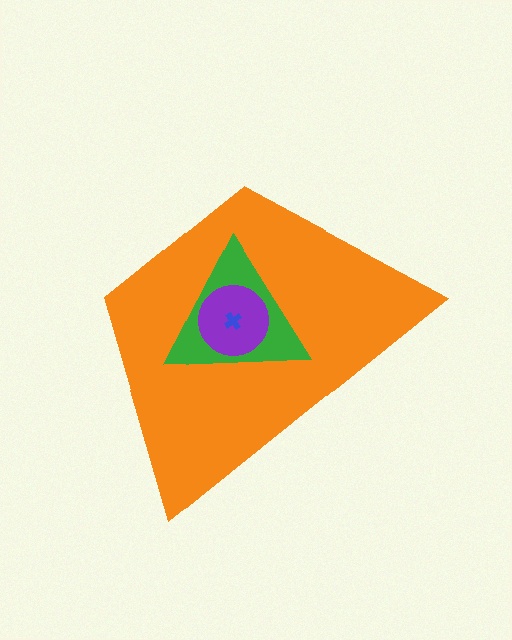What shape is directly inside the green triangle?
The purple circle.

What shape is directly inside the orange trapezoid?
The green triangle.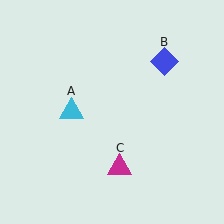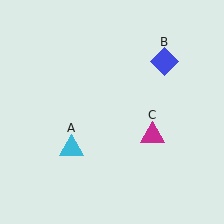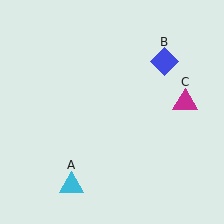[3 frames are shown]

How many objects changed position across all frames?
2 objects changed position: cyan triangle (object A), magenta triangle (object C).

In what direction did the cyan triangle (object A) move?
The cyan triangle (object A) moved down.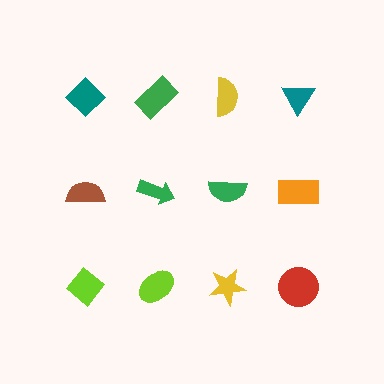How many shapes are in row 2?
4 shapes.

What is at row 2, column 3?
A green semicircle.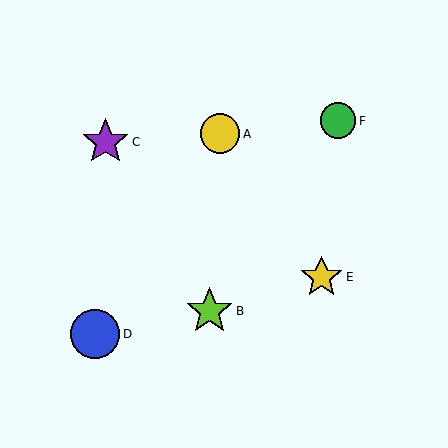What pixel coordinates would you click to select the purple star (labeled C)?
Click at (105, 142) to select the purple star C.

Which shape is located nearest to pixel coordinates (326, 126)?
The green circle (labeled F) at (338, 121) is nearest to that location.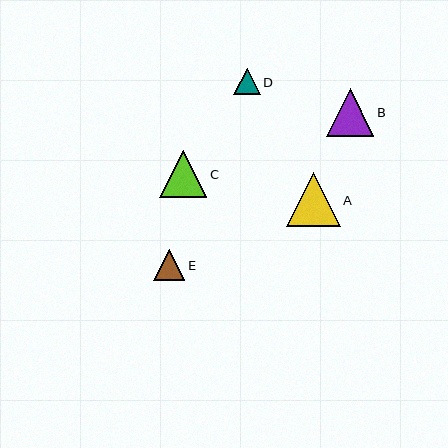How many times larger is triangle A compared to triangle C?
Triangle A is approximately 1.1 times the size of triangle C.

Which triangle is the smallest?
Triangle D is the smallest with a size of approximately 26 pixels.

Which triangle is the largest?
Triangle A is the largest with a size of approximately 54 pixels.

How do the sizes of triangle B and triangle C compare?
Triangle B and triangle C are approximately the same size.